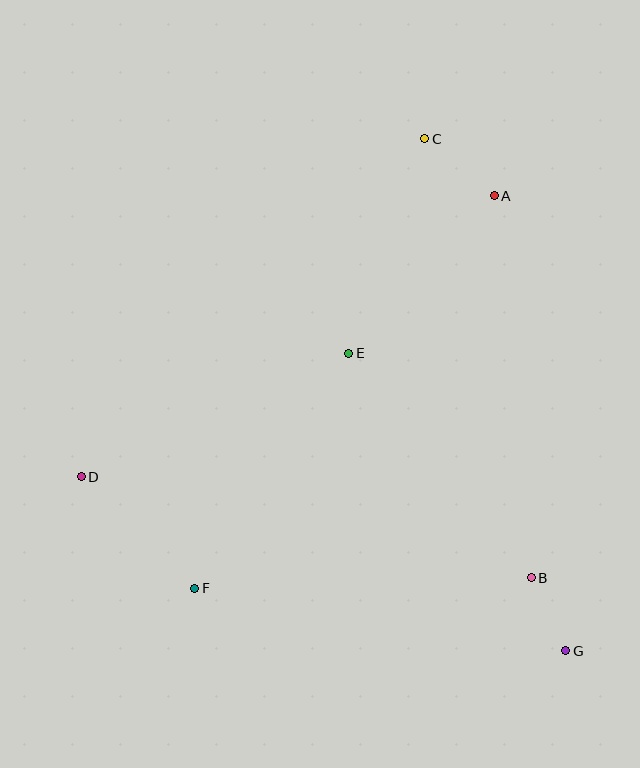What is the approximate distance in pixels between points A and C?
The distance between A and C is approximately 90 pixels.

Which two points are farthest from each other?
Points C and G are farthest from each other.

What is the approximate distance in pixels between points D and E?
The distance between D and E is approximately 294 pixels.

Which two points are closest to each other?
Points B and G are closest to each other.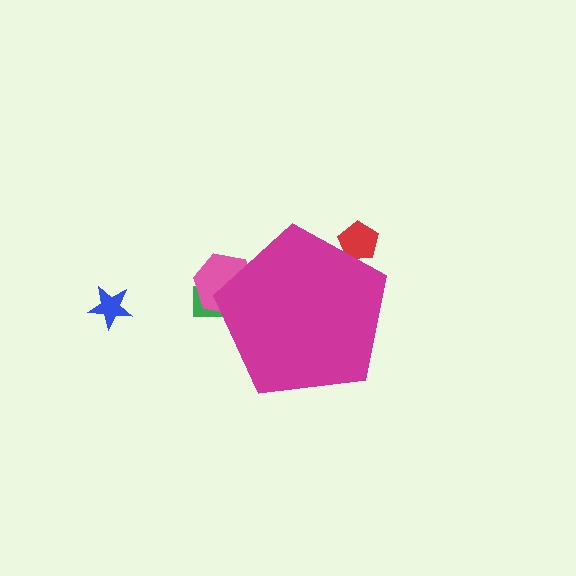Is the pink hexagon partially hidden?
Yes, the pink hexagon is partially hidden behind the magenta pentagon.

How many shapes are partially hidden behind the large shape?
3 shapes are partially hidden.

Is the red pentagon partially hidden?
Yes, the red pentagon is partially hidden behind the magenta pentagon.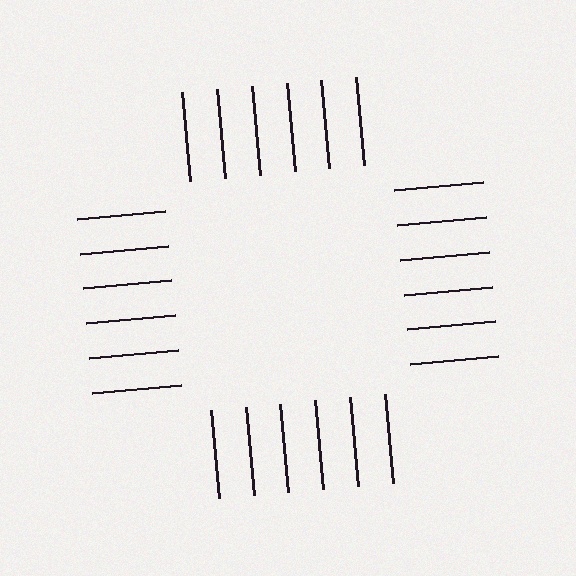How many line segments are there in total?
24 — 6 along each of the 4 edges.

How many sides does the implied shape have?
4 sides — the line-ends trace a square.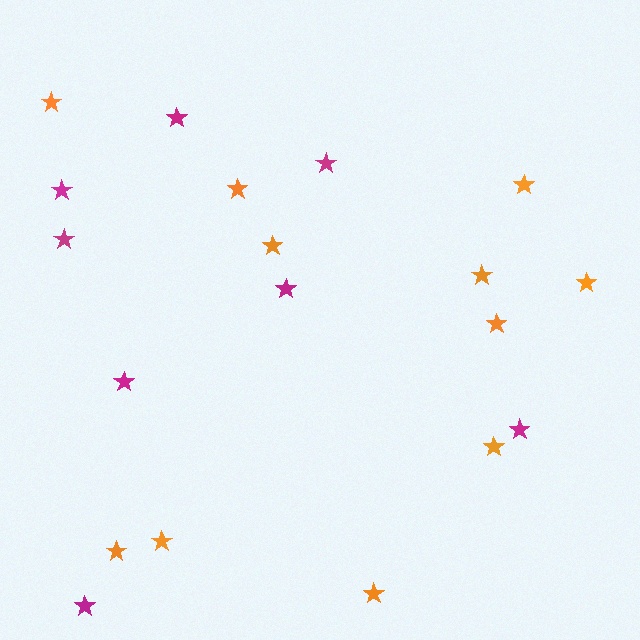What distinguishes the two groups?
There are 2 groups: one group of orange stars (11) and one group of magenta stars (8).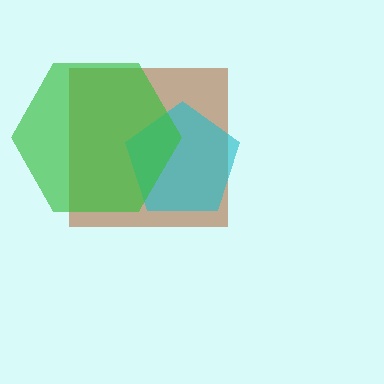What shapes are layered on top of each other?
The layered shapes are: a brown square, a cyan pentagon, a green hexagon.